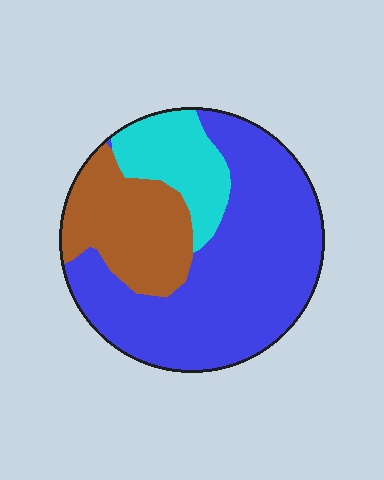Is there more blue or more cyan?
Blue.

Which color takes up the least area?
Cyan, at roughly 15%.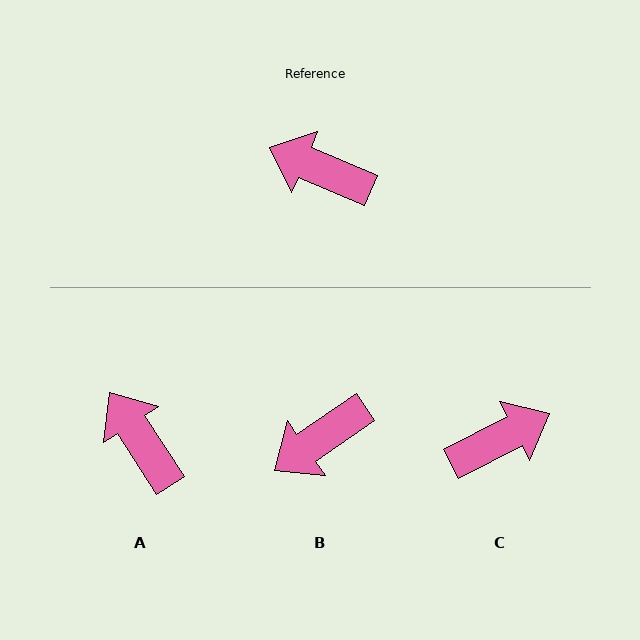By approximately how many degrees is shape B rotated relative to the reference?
Approximately 58 degrees counter-clockwise.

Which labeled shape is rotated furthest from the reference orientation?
C, about 130 degrees away.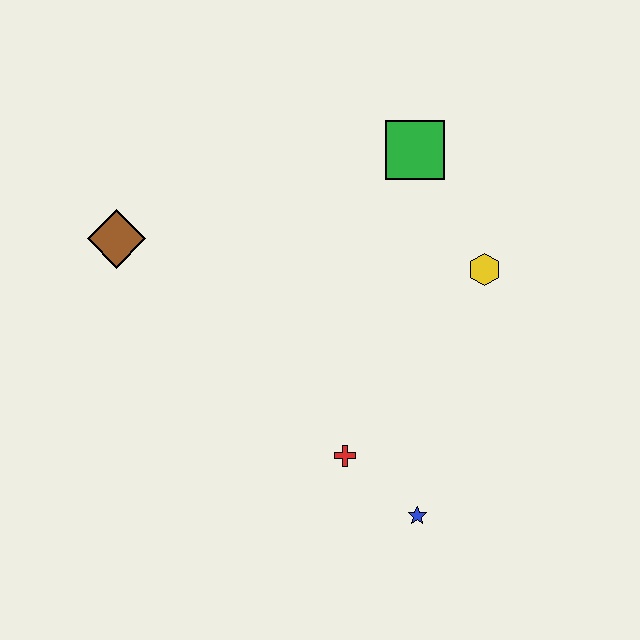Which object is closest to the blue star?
The red cross is closest to the blue star.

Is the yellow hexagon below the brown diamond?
Yes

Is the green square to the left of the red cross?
No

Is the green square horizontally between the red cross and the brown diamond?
No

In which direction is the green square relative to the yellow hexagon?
The green square is above the yellow hexagon.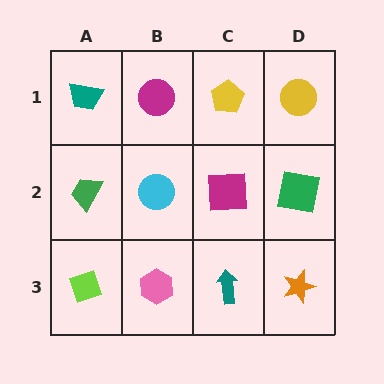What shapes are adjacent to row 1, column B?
A cyan circle (row 2, column B), a teal trapezoid (row 1, column A), a yellow pentagon (row 1, column C).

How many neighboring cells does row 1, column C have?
3.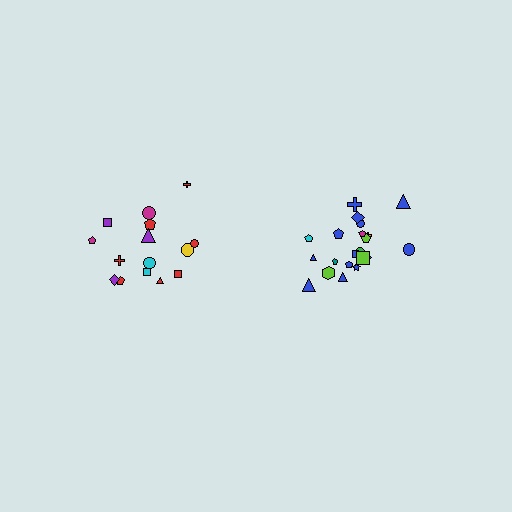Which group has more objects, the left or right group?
The right group.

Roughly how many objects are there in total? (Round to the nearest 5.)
Roughly 35 objects in total.